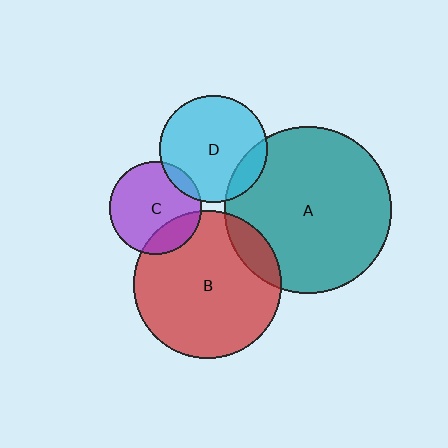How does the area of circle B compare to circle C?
Approximately 2.6 times.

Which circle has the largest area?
Circle A (teal).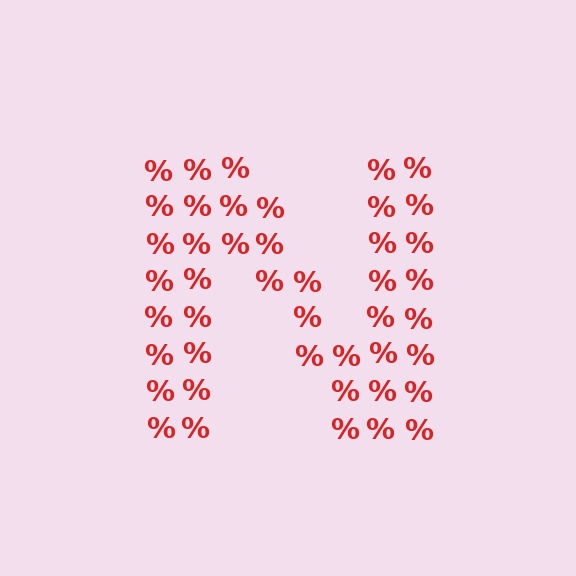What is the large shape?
The large shape is the letter N.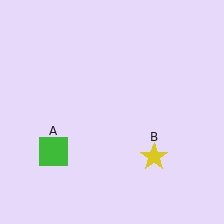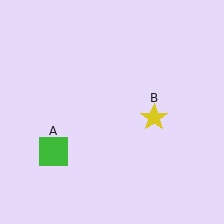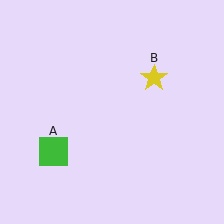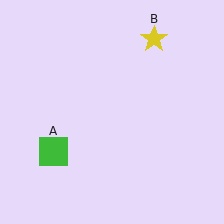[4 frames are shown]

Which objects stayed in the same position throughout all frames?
Green square (object A) remained stationary.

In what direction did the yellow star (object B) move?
The yellow star (object B) moved up.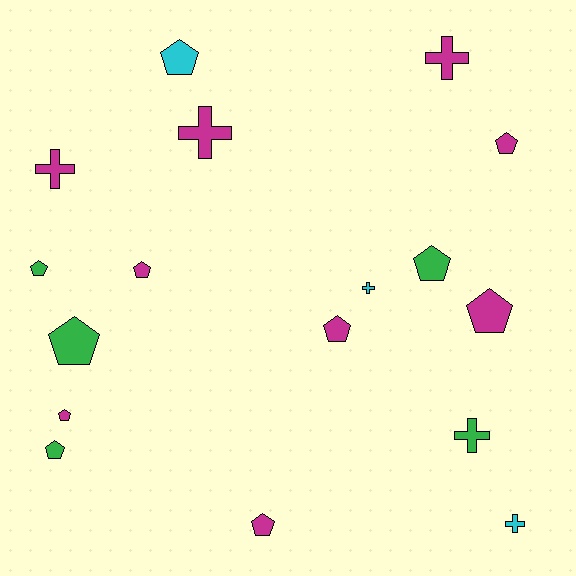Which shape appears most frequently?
Pentagon, with 11 objects.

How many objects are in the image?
There are 17 objects.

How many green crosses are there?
There is 1 green cross.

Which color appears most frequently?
Magenta, with 9 objects.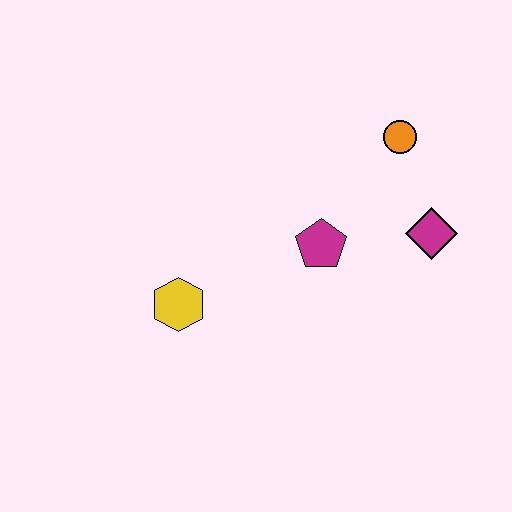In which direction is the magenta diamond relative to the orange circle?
The magenta diamond is below the orange circle.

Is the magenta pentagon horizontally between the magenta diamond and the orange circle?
No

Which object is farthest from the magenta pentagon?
The yellow hexagon is farthest from the magenta pentagon.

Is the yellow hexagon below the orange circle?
Yes